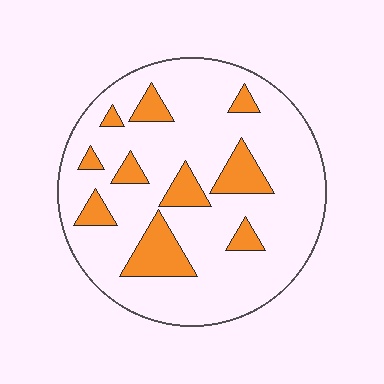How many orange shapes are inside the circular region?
10.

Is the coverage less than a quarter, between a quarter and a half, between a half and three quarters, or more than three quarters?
Less than a quarter.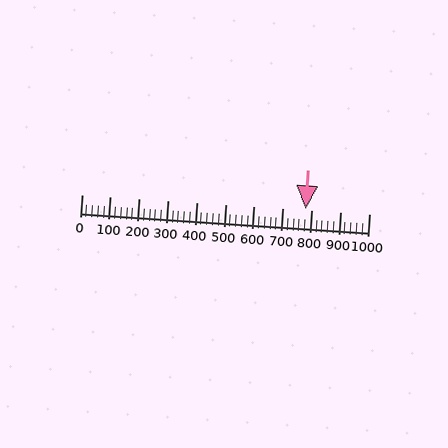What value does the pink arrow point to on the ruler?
The pink arrow points to approximately 780.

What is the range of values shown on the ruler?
The ruler shows values from 0 to 1000.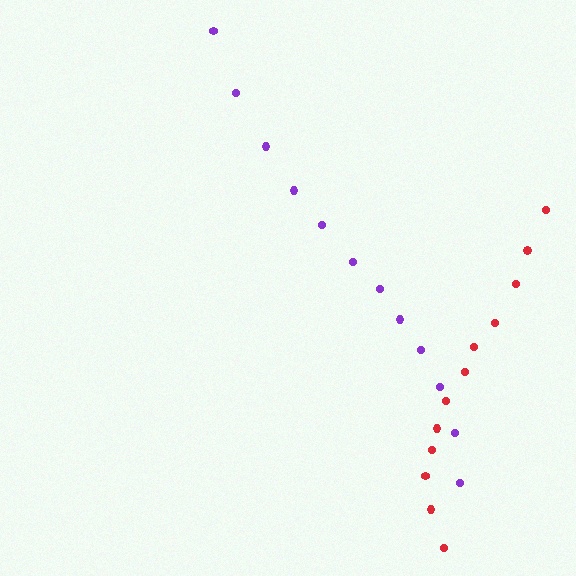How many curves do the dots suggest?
There are 2 distinct paths.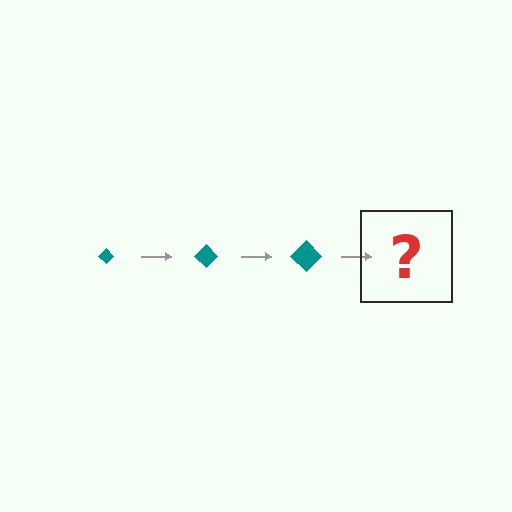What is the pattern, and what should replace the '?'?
The pattern is that the diamond gets progressively larger each step. The '?' should be a teal diamond, larger than the previous one.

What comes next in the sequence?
The next element should be a teal diamond, larger than the previous one.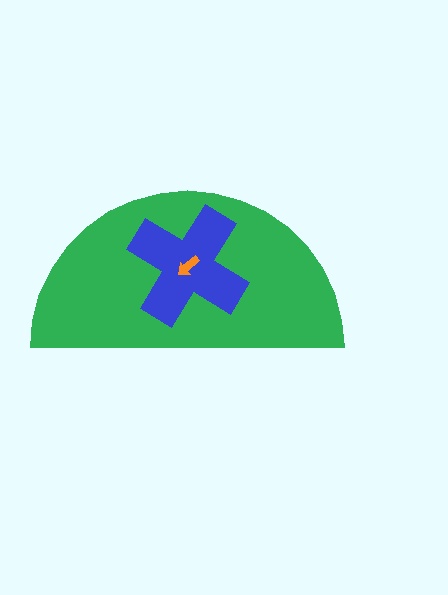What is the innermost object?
The orange arrow.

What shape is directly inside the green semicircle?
The blue cross.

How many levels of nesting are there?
3.